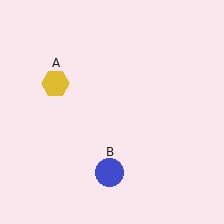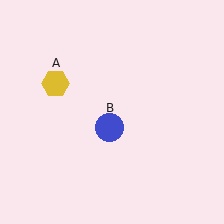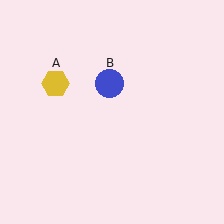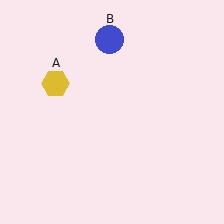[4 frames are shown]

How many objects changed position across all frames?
1 object changed position: blue circle (object B).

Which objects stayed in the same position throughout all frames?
Yellow hexagon (object A) remained stationary.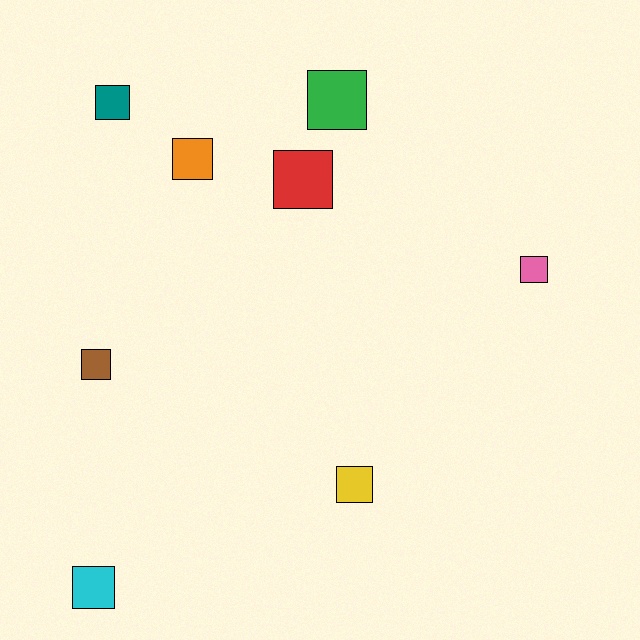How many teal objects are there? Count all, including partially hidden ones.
There is 1 teal object.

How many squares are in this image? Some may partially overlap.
There are 8 squares.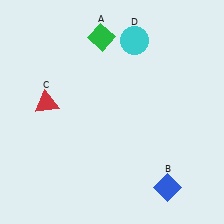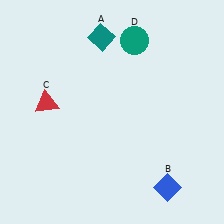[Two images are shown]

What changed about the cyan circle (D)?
In Image 1, D is cyan. In Image 2, it changed to teal.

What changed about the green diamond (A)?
In Image 1, A is green. In Image 2, it changed to teal.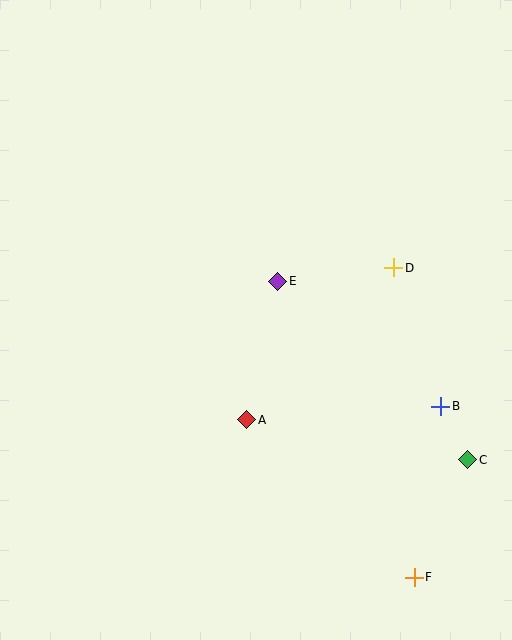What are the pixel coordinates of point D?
Point D is at (394, 268).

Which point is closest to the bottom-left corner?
Point A is closest to the bottom-left corner.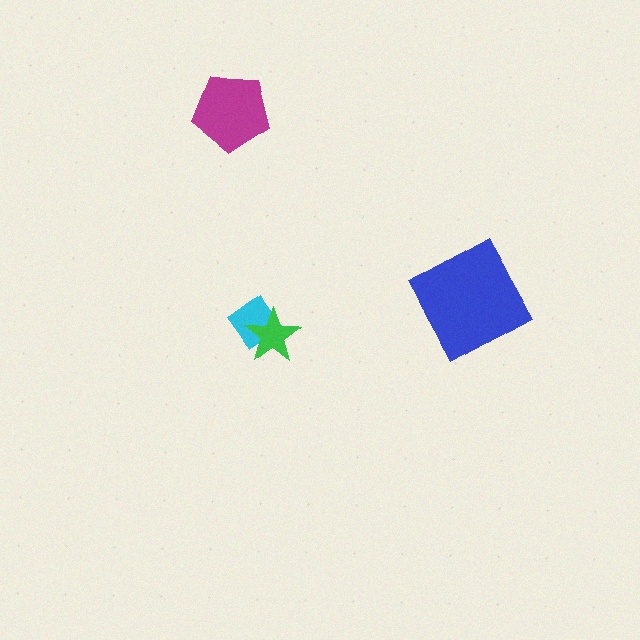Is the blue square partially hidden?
No, no other shape covers it.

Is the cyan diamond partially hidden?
Yes, it is partially covered by another shape.